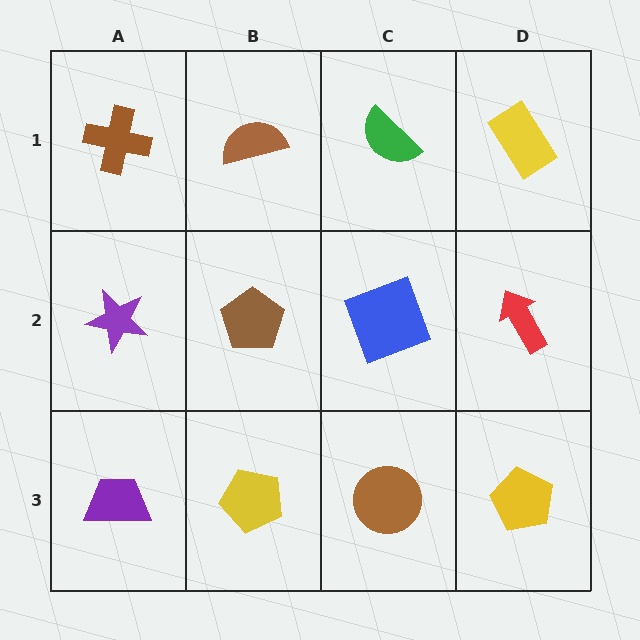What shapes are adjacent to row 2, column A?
A brown cross (row 1, column A), a purple trapezoid (row 3, column A), a brown pentagon (row 2, column B).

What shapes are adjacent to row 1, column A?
A purple star (row 2, column A), a brown semicircle (row 1, column B).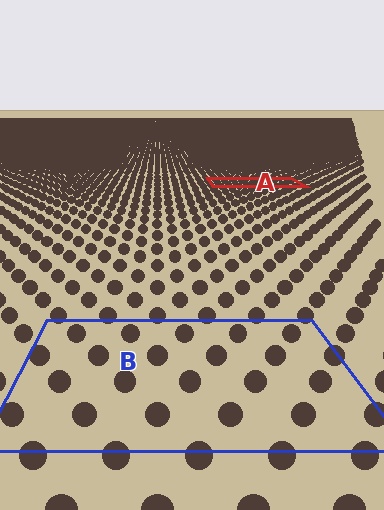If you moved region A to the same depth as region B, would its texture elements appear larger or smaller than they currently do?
They would appear larger. At a closer depth, the same texture elements are projected at a bigger on-screen size.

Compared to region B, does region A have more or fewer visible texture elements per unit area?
Region A has more texture elements per unit area — they are packed more densely because it is farther away.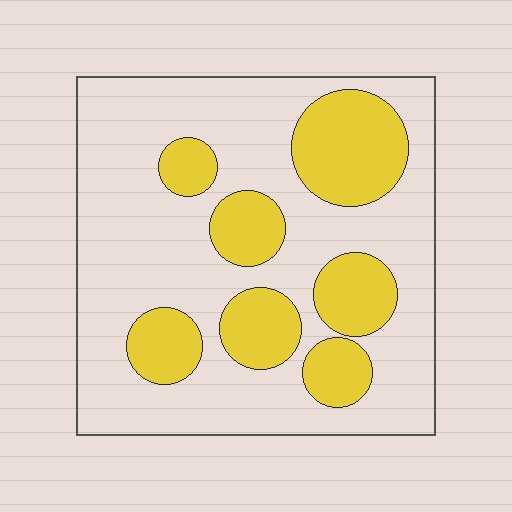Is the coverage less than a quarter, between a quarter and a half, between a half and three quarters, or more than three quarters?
Between a quarter and a half.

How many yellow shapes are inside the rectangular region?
7.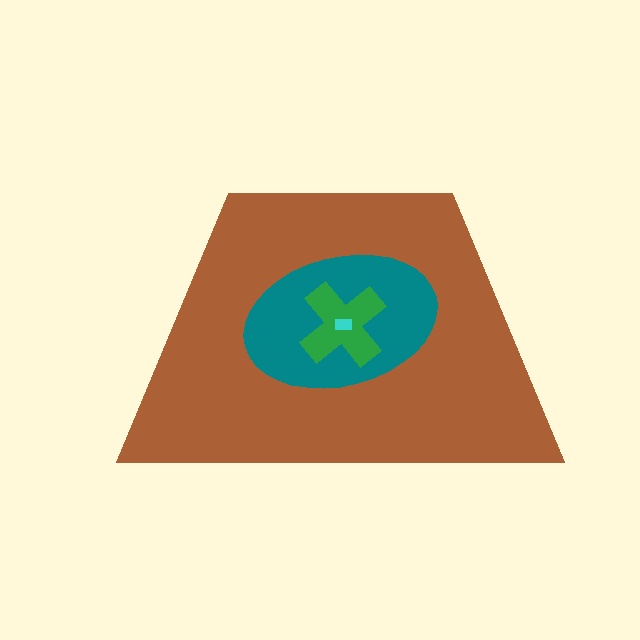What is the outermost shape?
The brown trapezoid.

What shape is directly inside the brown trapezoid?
The teal ellipse.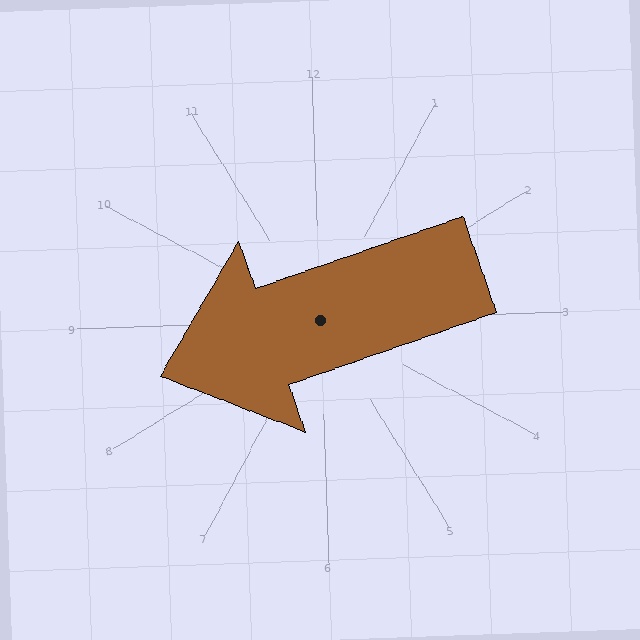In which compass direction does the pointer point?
West.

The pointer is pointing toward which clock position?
Roughly 8 o'clock.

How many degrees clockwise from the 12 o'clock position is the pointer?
Approximately 253 degrees.